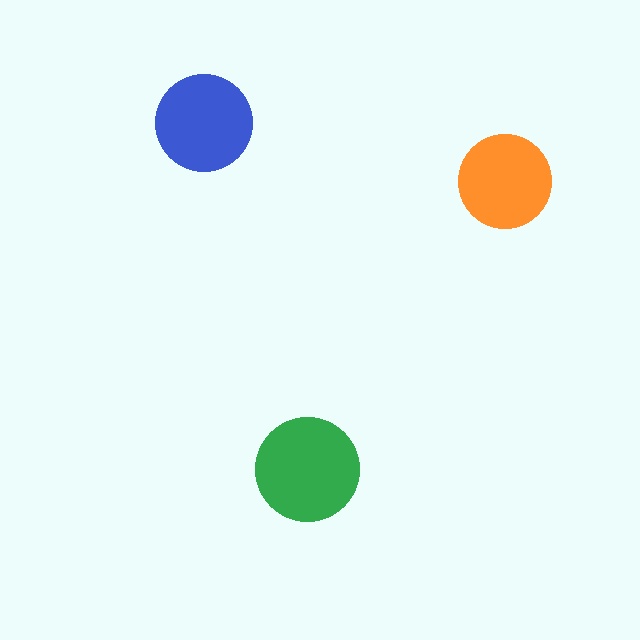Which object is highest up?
The blue circle is topmost.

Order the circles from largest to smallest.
the green one, the blue one, the orange one.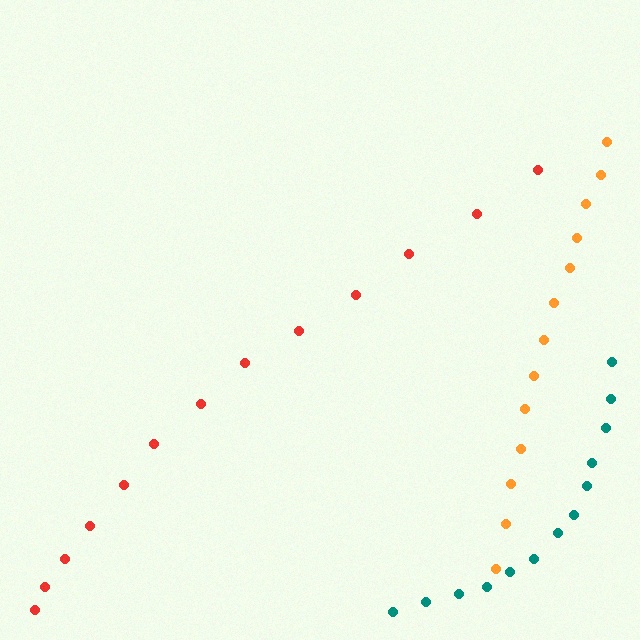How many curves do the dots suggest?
There are 3 distinct paths.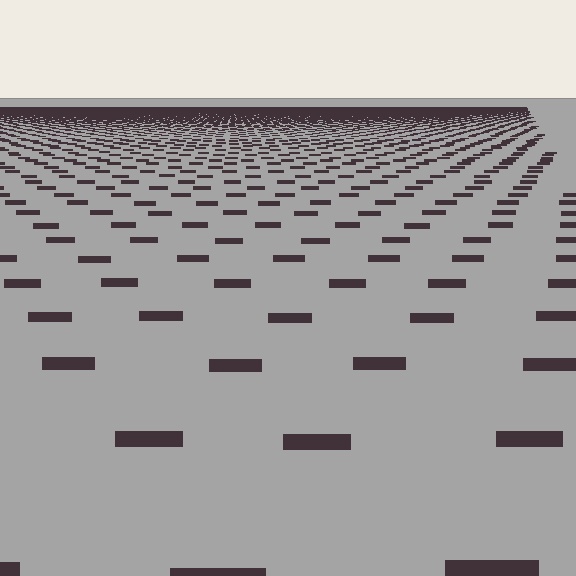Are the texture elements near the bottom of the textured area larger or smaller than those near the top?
Larger. Near the bottom, elements are closer to the viewer and appear at a bigger on-screen size.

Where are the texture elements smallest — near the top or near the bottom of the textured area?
Near the top.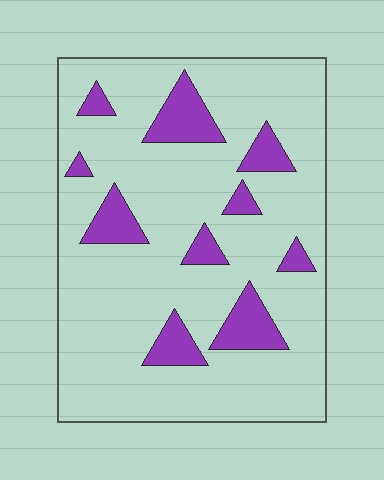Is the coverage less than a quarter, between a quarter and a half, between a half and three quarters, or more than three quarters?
Less than a quarter.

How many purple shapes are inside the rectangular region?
10.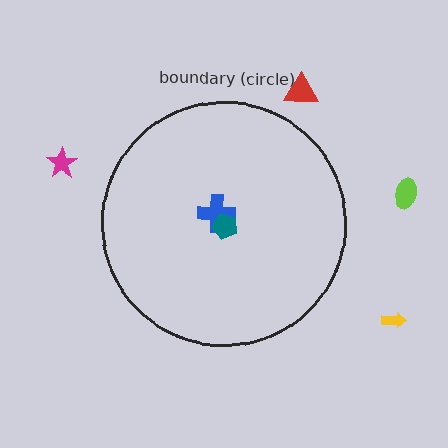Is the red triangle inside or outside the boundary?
Outside.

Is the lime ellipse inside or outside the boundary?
Outside.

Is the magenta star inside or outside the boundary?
Outside.